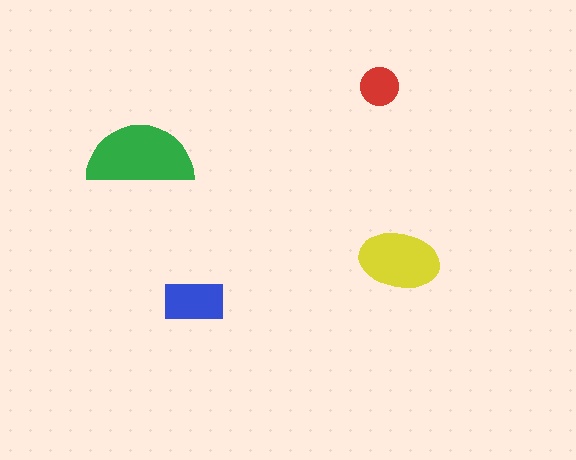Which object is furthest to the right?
The yellow ellipse is rightmost.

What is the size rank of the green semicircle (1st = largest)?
1st.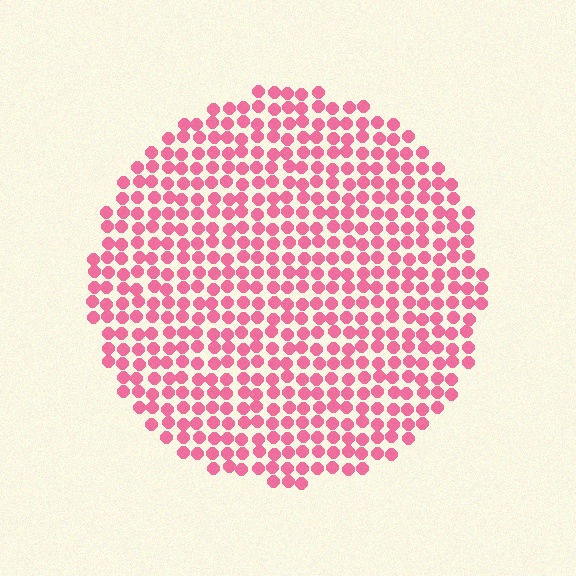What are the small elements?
The small elements are circles.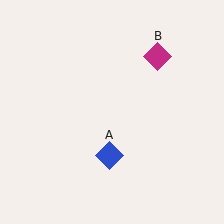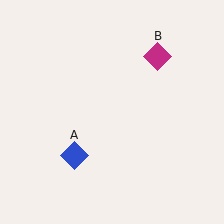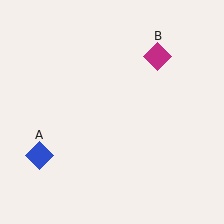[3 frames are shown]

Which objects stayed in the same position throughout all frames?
Magenta diamond (object B) remained stationary.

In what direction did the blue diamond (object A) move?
The blue diamond (object A) moved left.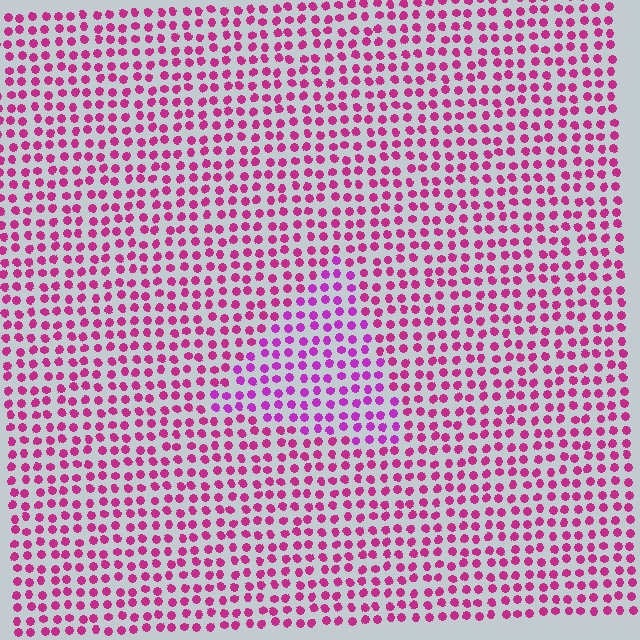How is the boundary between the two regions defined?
The boundary is defined purely by a slight shift in hue (about 24 degrees). Spacing, size, and orientation are identical on both sides.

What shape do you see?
I see a triangle.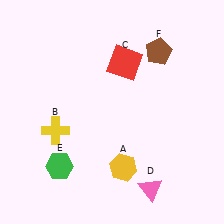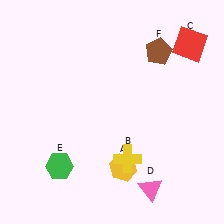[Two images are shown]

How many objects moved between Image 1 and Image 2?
2 objects moved between the two images.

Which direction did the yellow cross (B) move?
The yellow cross (B) moved right.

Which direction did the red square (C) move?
The red square (C) moved right.